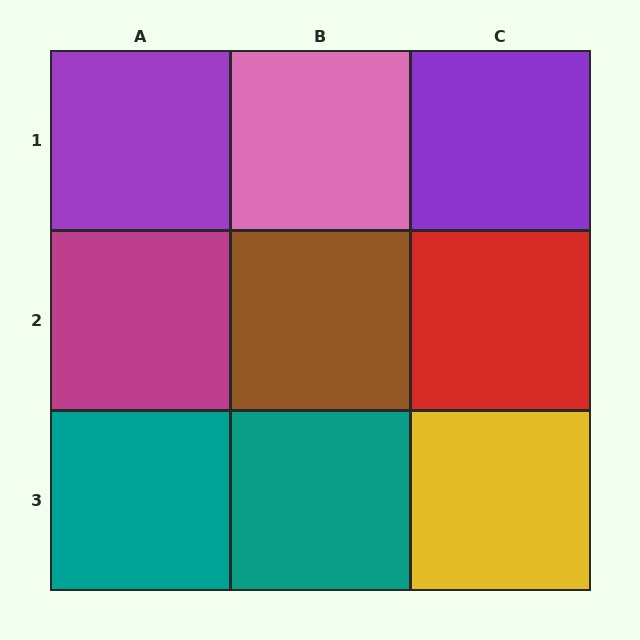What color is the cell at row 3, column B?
Teal.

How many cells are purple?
2 cells are purple.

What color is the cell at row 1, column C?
Purple.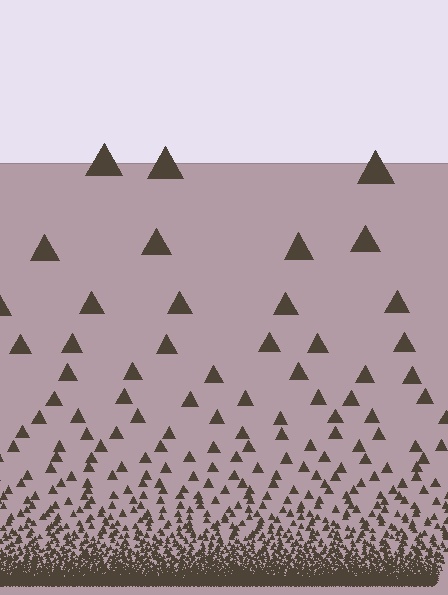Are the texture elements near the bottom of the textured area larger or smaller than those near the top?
Smaller. The gradient is inverted — elements near the bottom are smaller and denser.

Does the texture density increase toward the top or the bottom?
Density increases toward the bottom.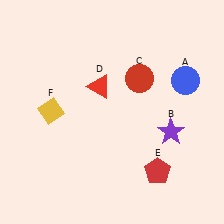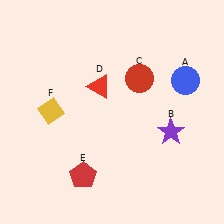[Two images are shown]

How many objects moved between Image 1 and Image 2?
1 object moved between the two images.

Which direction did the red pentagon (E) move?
The red pentagon (E) moved left.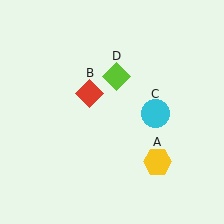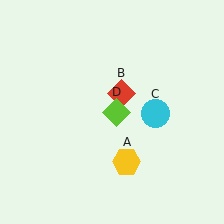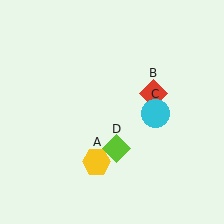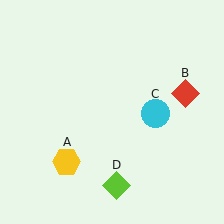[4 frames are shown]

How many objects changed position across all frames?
3 objects changed position: yellow hexagon (object A), red diamond (object B), lime diamond (object D).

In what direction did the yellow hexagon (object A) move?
The yellow hexagon (object A) moved left.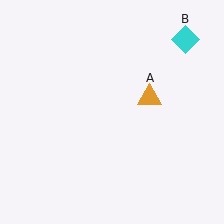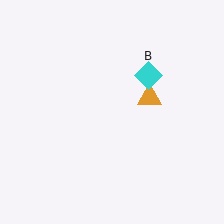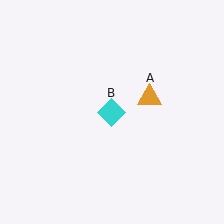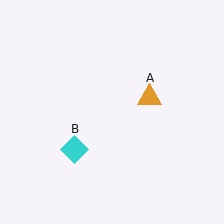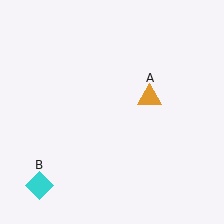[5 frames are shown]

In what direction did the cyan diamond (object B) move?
The cyan diamond (object B) moved down and to the left.